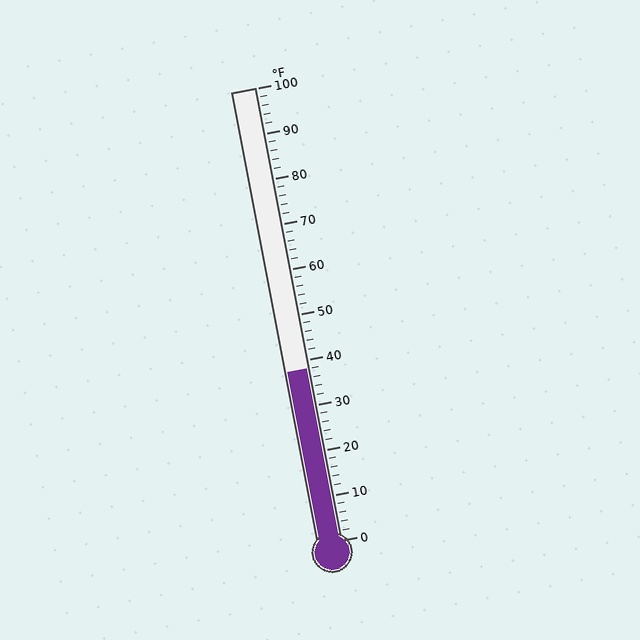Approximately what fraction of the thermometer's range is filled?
The thermometer is filled to approximately 40% of its range.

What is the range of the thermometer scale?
The thermometer scale ranges from 0°F to 100°F.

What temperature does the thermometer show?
The thermometer shows approximately 38°F.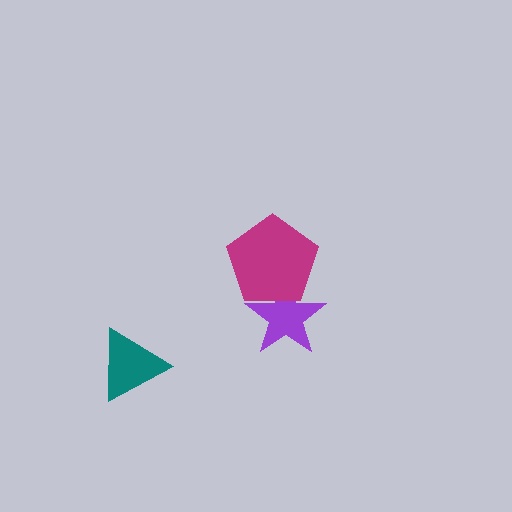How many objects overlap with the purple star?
1 object overlaps with the purple star.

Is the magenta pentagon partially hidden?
No, no other shape covers it.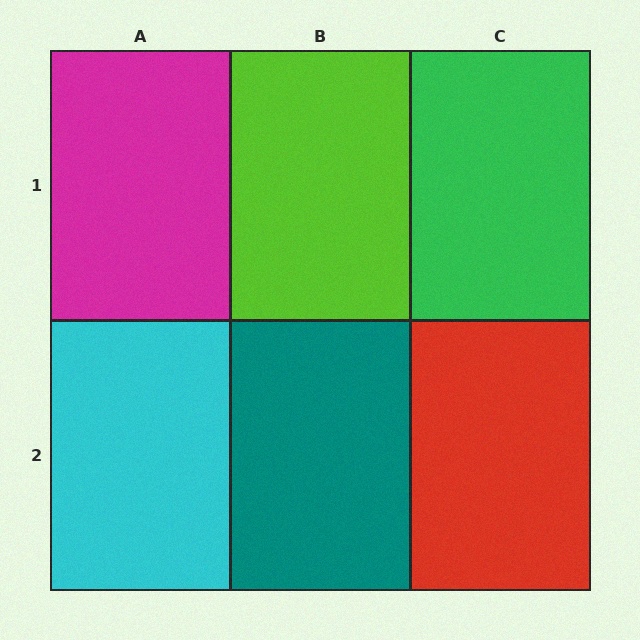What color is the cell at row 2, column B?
Teal.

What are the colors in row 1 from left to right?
Magenta, lime, green.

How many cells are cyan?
1 cell is cyan.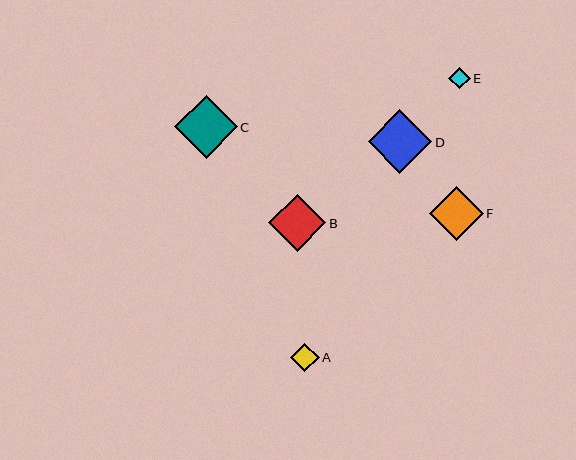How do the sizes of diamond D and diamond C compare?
Diamond D and diamond C are approximately the same size.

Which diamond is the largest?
Diamond D is the largest with a size of approximately 63 pixels.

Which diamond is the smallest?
Diamond E is the smallest with a size of approximately 22 pixels.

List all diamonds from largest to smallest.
From largest to smallest: D, C, B, F, A, E.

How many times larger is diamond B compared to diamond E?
Diamond B is approximately 2.6 times the size of diamond E.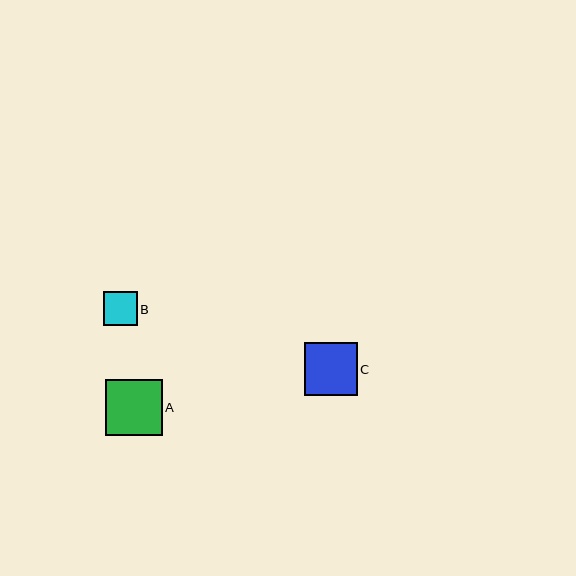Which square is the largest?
Square A is the largest with a size of approximately 57 pixels.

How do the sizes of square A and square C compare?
Square A and square C are approximately the same size.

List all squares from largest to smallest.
From largest to smallest: A, C, B.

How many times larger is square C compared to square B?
Square C is approximately 1.6 times the size of square B.